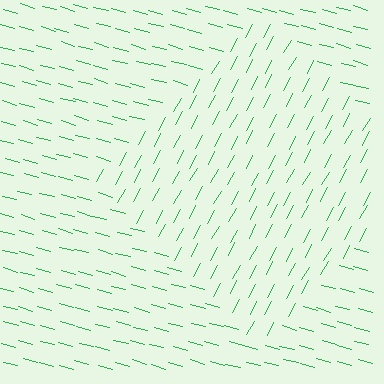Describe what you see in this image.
The image is filled with small green line segments. A diamond region in the image has lines oriented differently from the surrounding lines, creating a visible texture boundary.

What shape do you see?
I see a diamond.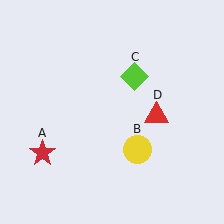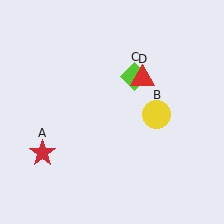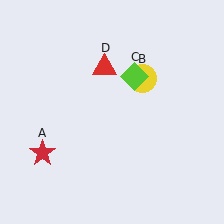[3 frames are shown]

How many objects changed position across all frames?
2 objects changed position: yellow circle (object B), red triangle (object D).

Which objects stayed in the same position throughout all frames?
Red star (object A) and lime diamond (object C) remained stationary.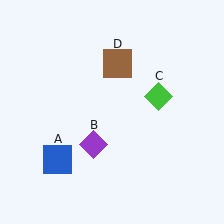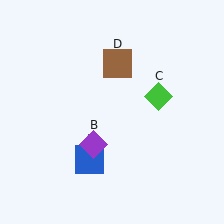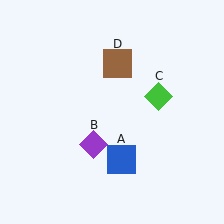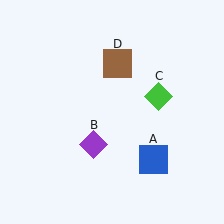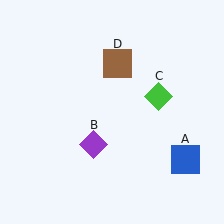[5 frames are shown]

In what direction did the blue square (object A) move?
The blue square (object A) moved right.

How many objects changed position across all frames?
1 object changed position: blue square (object A).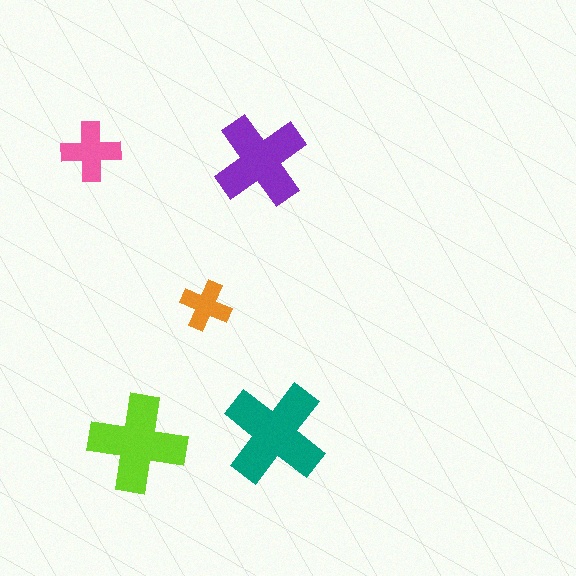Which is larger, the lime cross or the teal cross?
The teal one.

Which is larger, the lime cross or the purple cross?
The lime one.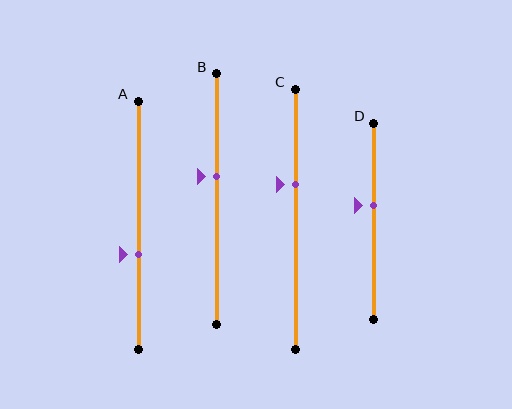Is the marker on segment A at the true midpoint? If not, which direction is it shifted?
No, the marker on segment A is shifted downward by about 12% of the segment length.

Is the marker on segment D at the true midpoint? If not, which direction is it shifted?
No, the marker on segment D is shifted upward by about 8% of the segment length.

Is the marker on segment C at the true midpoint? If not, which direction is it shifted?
No, the marker on segment C is shifted upward by about 13% of the segment length.